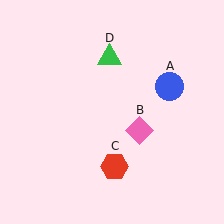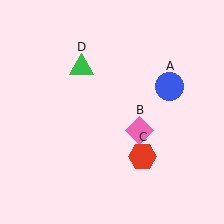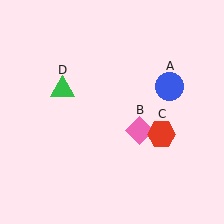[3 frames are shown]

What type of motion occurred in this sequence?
The red hexagon (object C), green triangle (object D) rotated counterclockwise around the center of the scene.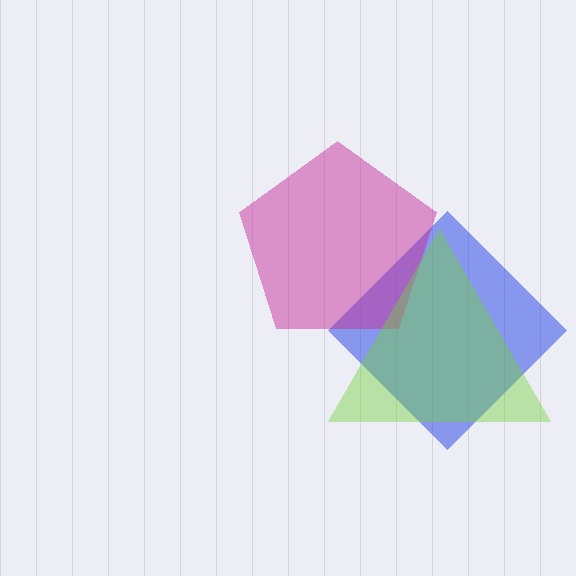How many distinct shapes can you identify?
There are 3 distinct shapes: a blue diamond, a magenta pentagon, a lime triangle.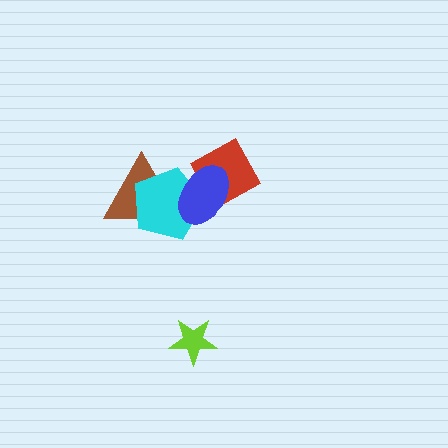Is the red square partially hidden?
Yes, it is partially covered by another shape.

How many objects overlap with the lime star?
0 objects overlap with the lime star.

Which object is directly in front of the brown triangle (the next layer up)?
The cyan pentagon is directly in front of the brown triangle.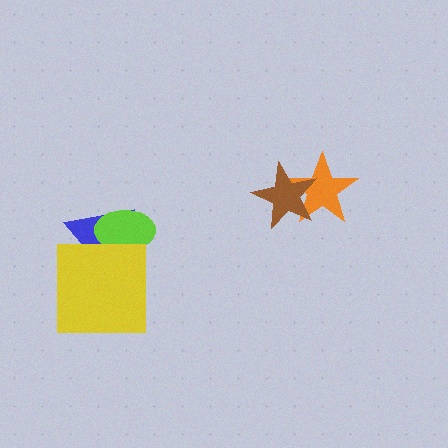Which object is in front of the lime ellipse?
The yellow square is in front of the lime ellipse.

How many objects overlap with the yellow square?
2 objects overlap with the yellow square.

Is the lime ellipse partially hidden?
Yes, it is partially covered by another shape.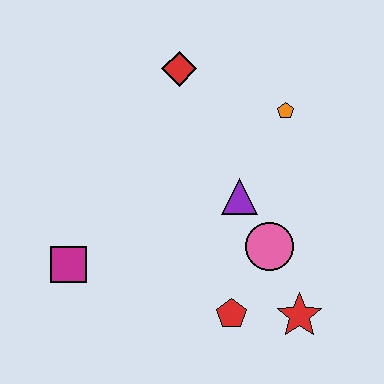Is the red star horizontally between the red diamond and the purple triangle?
No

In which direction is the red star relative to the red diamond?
The red star is below the red diamond.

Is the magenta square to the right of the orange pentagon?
No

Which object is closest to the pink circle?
The purple triangle is closest to the pink circle.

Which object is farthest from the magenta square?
The orange pentagon is farthest from the magenta square.